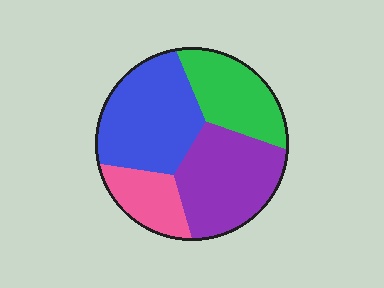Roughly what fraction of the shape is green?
Green covers roughly 20% of the shape.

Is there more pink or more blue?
Blue.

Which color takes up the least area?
Pink, at roughly 15%.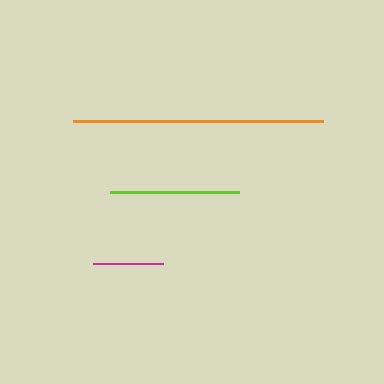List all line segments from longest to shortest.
From longest to shortest: orange, lime, magenta.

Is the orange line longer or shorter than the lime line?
The orange line is longer than the lime line.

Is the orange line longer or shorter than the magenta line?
The orange line is longer than the magenta line.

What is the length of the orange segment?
The orange segment is approximately 250 pixels long.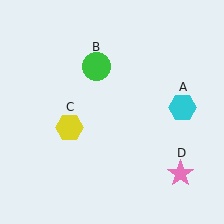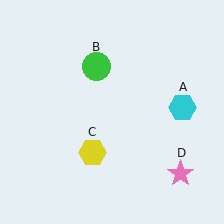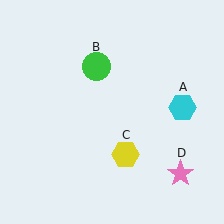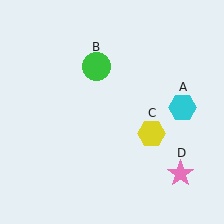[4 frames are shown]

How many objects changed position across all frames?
1 object changed position: yellow hexagon (object C).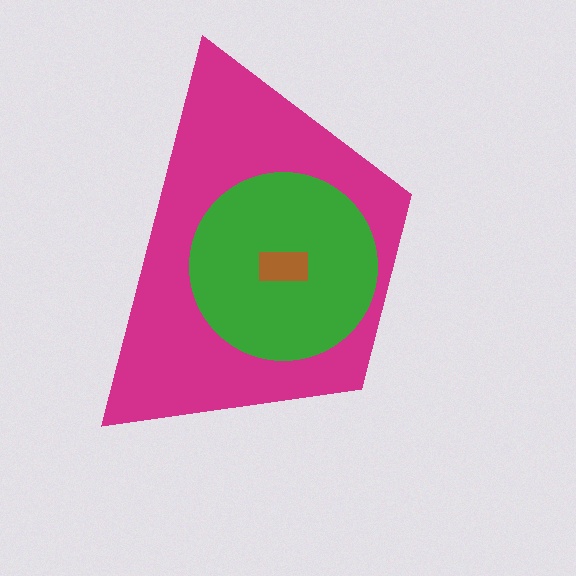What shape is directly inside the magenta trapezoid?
The green circle.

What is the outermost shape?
The magenta trapezoid.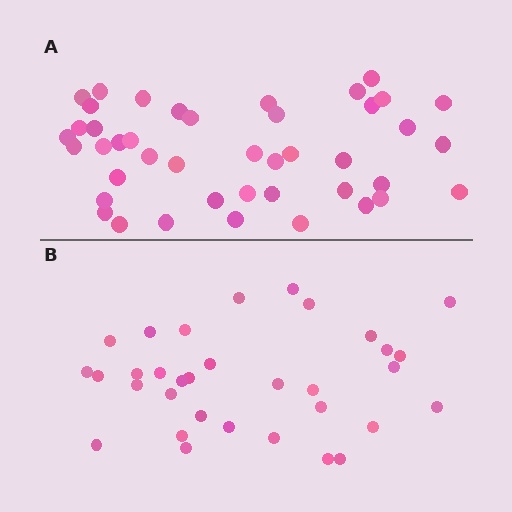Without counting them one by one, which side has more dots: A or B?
Region A (the top region) has more dots.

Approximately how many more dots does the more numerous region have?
Region A has roughly 10 or so more dots than region B.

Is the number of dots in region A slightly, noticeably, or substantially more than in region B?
Region A has noticeably more, but not dramatically so. The ratio is roughly 1.3 to 1.